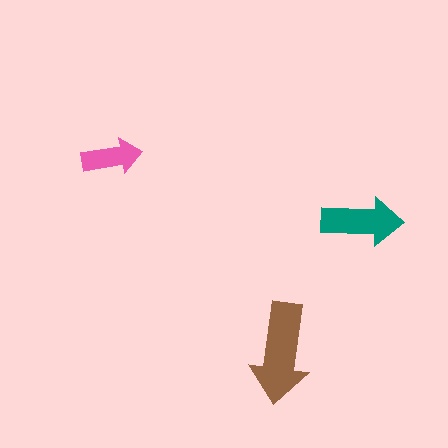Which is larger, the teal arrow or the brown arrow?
The brown one.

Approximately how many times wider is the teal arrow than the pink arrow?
About 1.5 times wider.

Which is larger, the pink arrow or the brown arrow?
The brown one.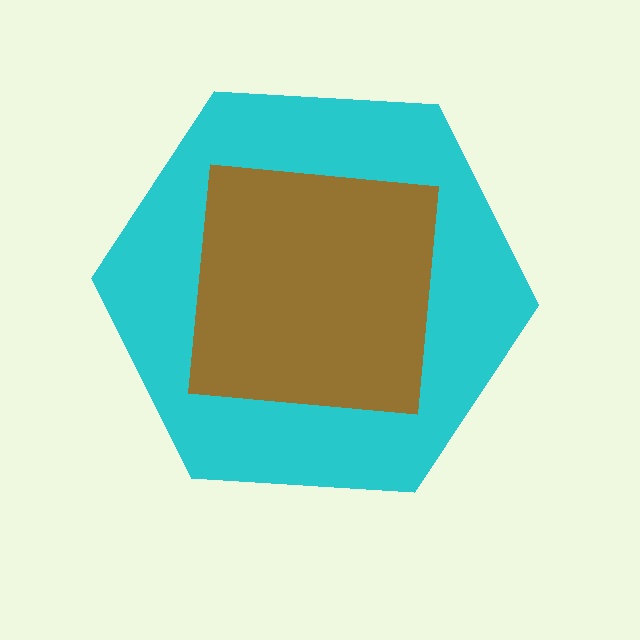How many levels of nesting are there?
2.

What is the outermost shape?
The cyan hexagon.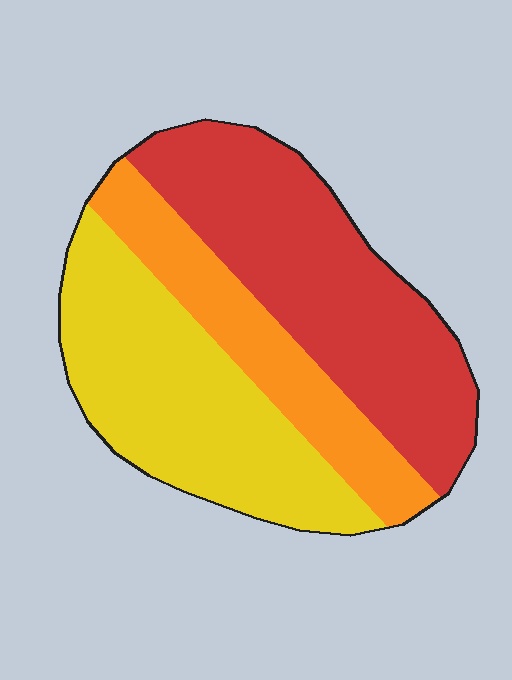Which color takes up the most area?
Red, at roughly 40%.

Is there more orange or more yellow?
Yellow.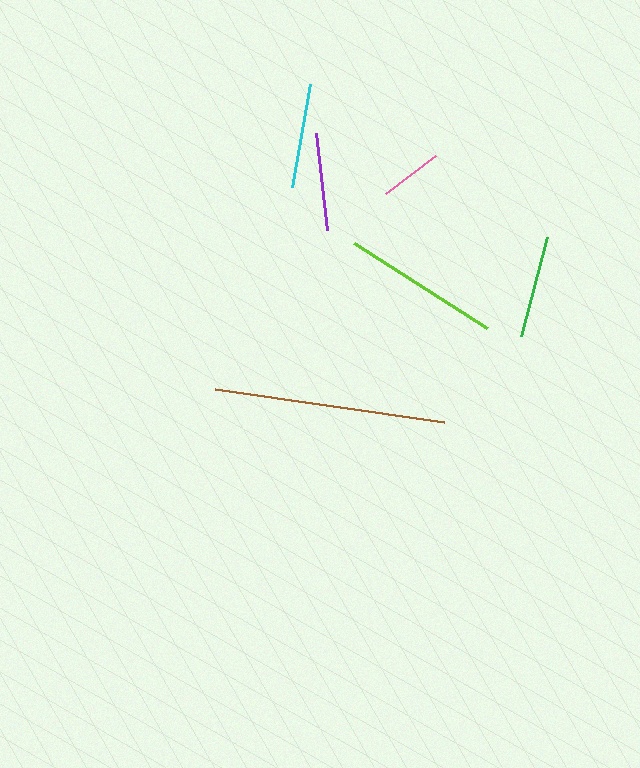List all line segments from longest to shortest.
From longest to shortest: brown, lime, cyan, green, purple, pink.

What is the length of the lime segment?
The lime segment is approximately 158 pixels long.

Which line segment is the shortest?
The pink line is the shortest at approximately 63 pixels.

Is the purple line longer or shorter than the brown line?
The brown line is longer than the purple line.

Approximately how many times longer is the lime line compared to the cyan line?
The lime line is approximately 1.5 times the length of the cyan line.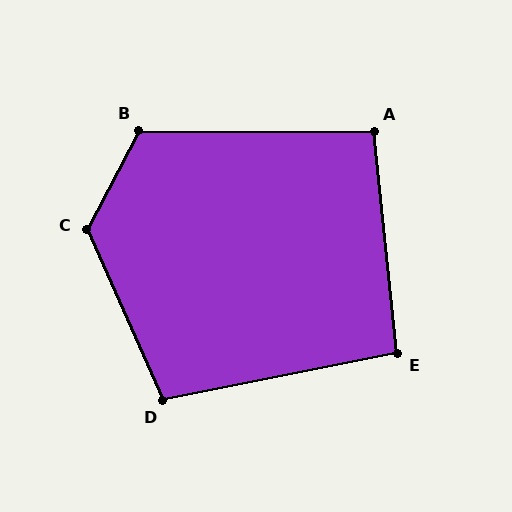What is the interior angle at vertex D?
Approximately 103 degrees (obtuse).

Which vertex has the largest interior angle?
C, at approximately 128 degrees.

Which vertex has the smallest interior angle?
E, at approximately 95 degrees.